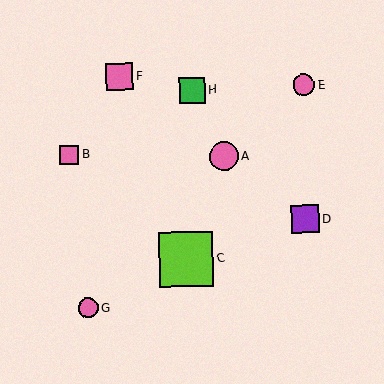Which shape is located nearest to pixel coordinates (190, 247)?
The lime square (labeled C) at (186, 259) is nearest to that location.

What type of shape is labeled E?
Shape E is a pink circle.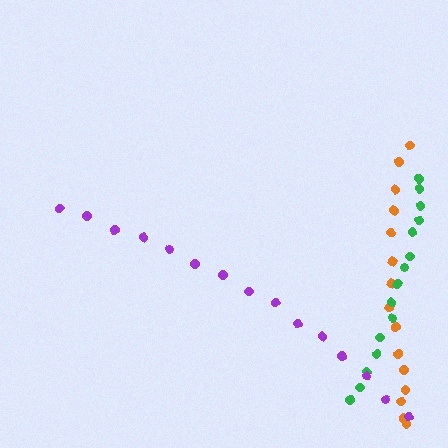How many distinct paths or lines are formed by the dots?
There are 3 distinct paths.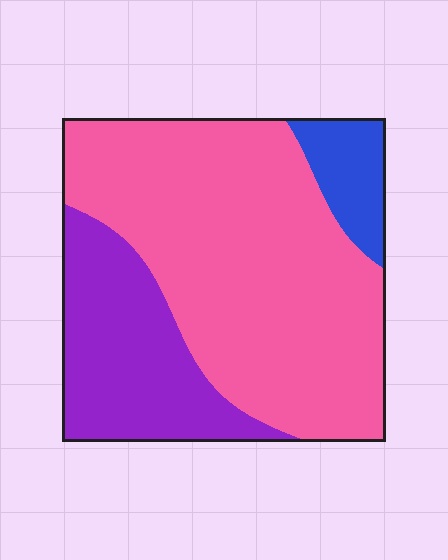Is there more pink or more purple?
Pink.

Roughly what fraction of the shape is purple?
Purple covers 27% of the shape.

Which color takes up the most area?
Pink, at roughly 65%.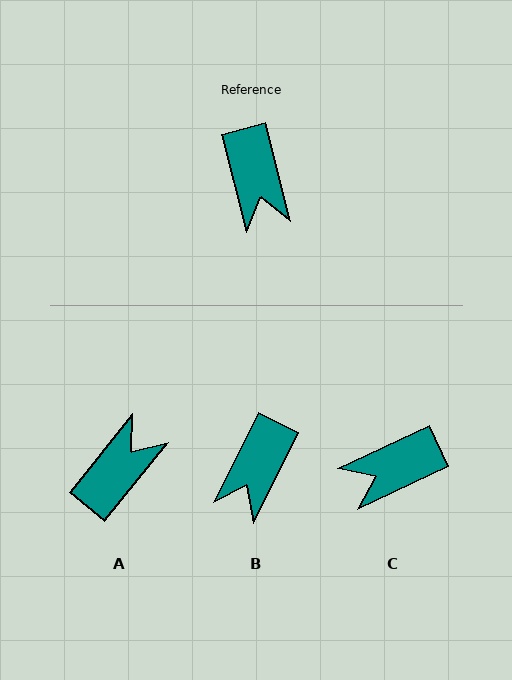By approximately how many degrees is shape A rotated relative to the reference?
Approximately 127 degrees counter-clockwise.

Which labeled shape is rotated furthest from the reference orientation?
A, about 127 degrees away.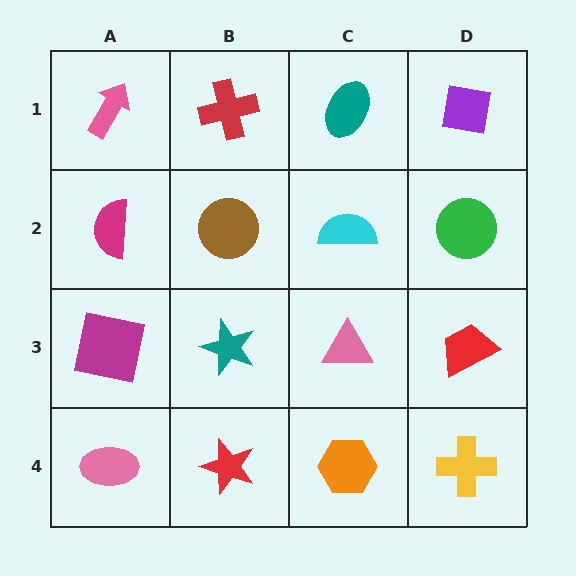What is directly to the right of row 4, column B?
An orange hexagon.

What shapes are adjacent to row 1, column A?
A magenta semicircle (row 2, column A), a red cross (row 1, column B).